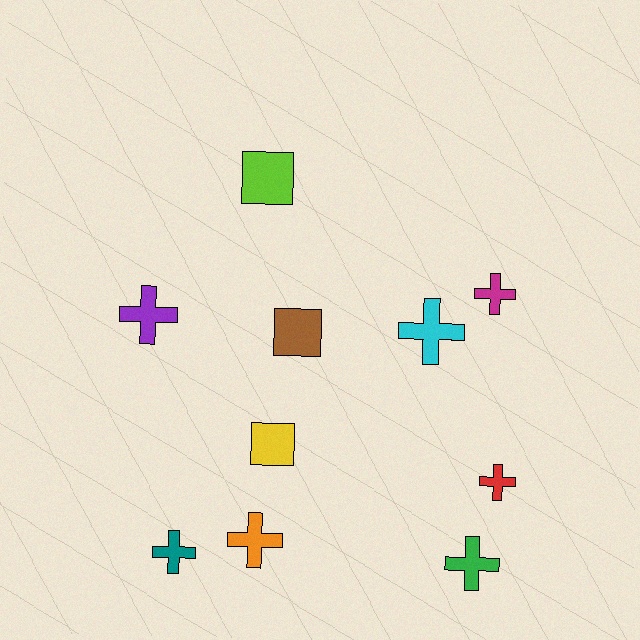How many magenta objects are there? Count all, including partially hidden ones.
There is 1 magenta object.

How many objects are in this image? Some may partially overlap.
There are 10 objects.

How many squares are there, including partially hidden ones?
There are 3 squares.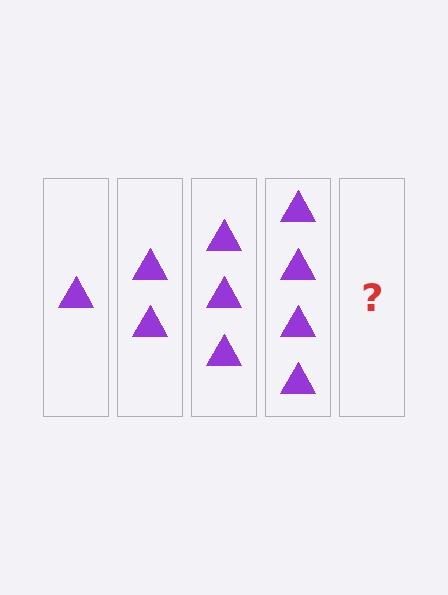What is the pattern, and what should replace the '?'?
The pattern is that each step adds one more triangle. The '?' should be 5 triangles.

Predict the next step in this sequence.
The next step is 5 triangles.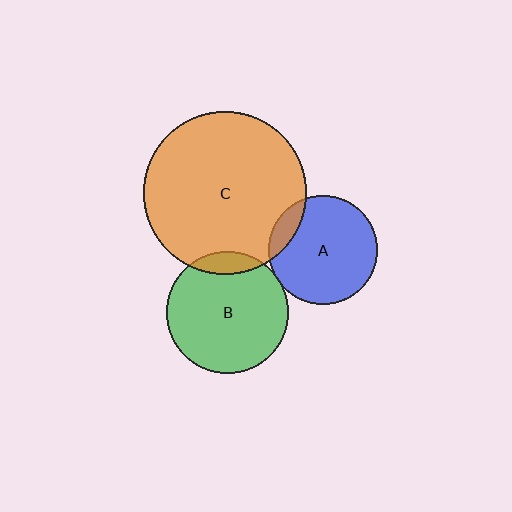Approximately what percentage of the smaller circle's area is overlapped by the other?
Approximately 5%.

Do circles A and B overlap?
Yes.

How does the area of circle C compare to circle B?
Approximately 1.8 times.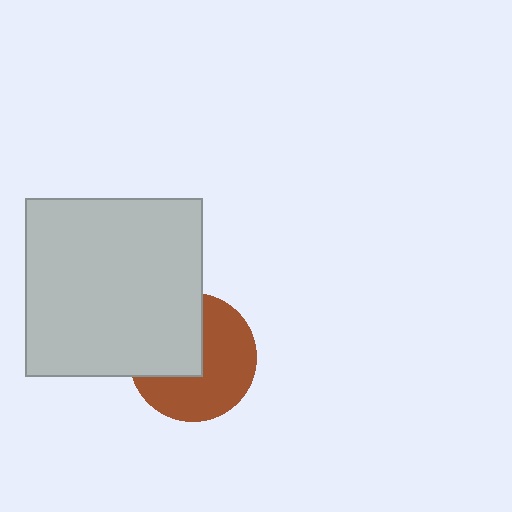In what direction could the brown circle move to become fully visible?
The brown circle could move toward the lower-right. That would shift it out from behind the light gray square entirely.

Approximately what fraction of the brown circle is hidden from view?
Roughly 41% of the brown circle is hidden behind the light gray square.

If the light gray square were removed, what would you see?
You would see the complete brown circle.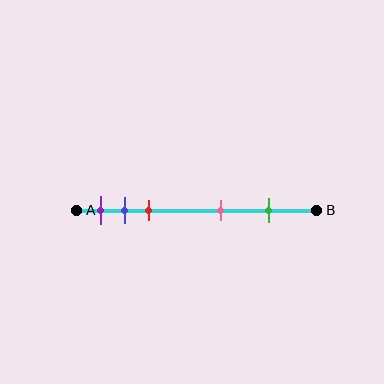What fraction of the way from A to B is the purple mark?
The purple mark is approximately 10% (0.1) of the way from A to B.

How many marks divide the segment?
There are 5 marks dividing the segment.